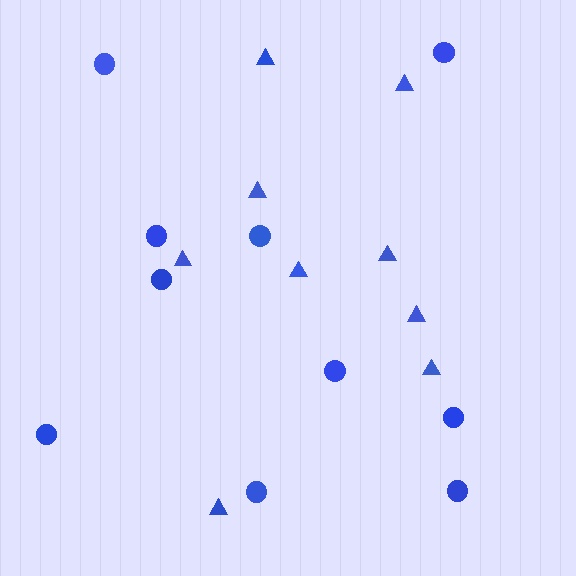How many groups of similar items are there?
There are 2 groups: one group of triangles (9) and one group of circles (10).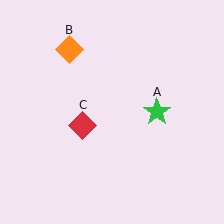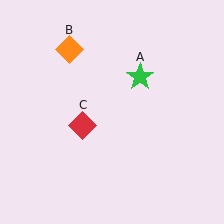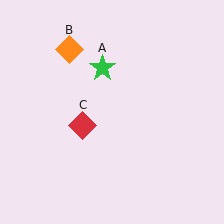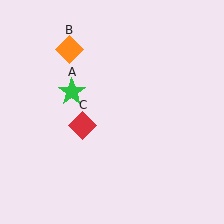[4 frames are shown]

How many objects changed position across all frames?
1 object changed position: green star (object A).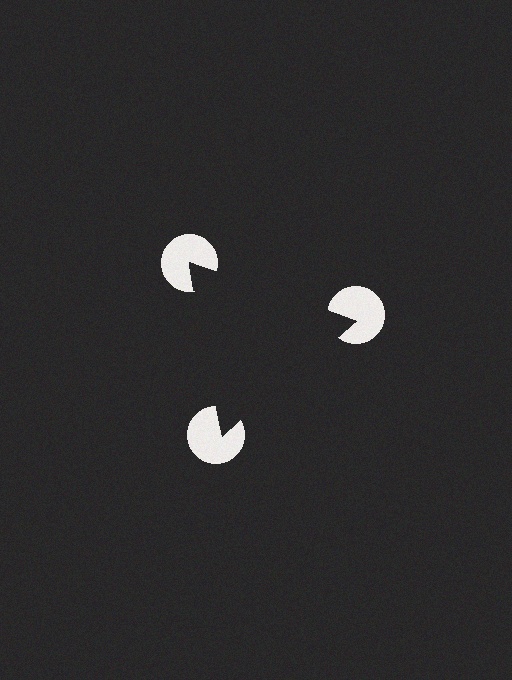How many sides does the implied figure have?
3 sides.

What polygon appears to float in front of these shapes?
An illusory triangle — its edges are inferred from the aligned wedge cuts in the pac-man discs, not physically drawn.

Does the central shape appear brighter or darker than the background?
It typically appears slightly darker than the background, even though no actual brightness change is drawn.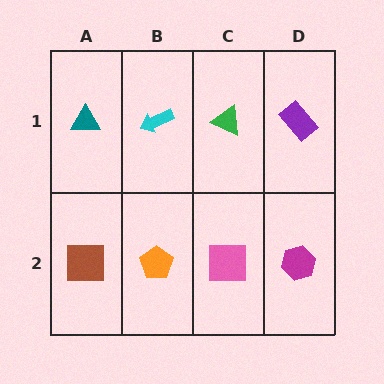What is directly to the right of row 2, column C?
A magenta hexagon.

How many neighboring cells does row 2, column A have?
2.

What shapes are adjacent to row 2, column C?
A green triangle (row 1, column C), an orange pentagon (row 2, column B), a magenta hexagon (row 2, column D).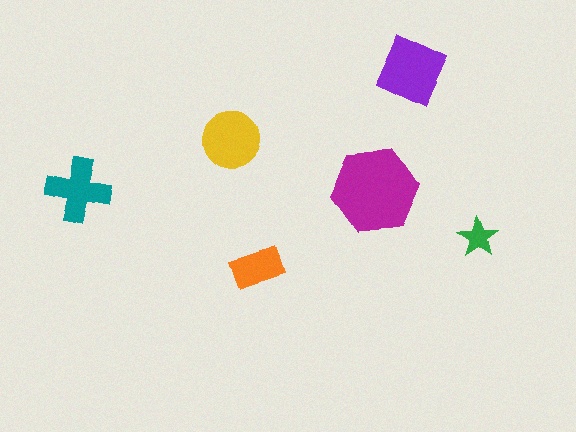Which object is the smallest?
The green star.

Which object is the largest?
The magenta hexagon.